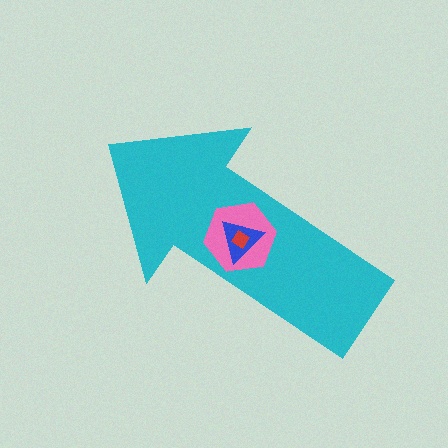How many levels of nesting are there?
4.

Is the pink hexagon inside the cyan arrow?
Yes.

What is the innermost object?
The red diamond.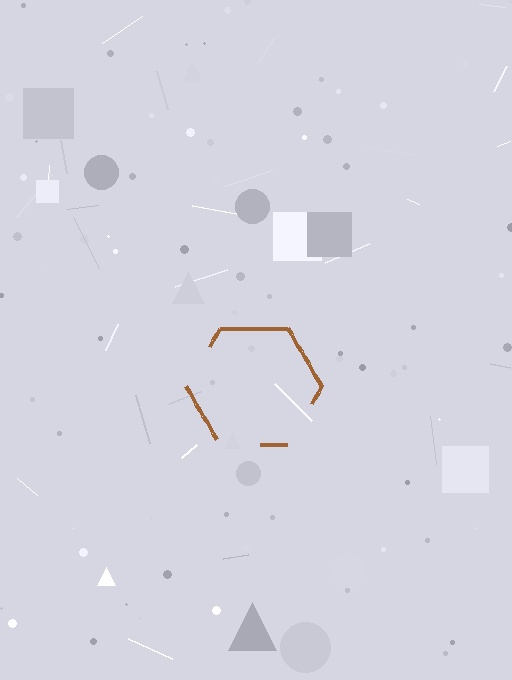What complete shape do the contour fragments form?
The contour fragments form a hexagon.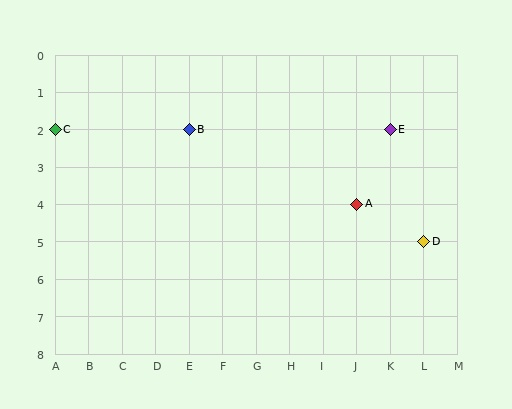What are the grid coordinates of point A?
Point A is at grid coordinates (J, 4).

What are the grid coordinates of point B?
Point B is at grid coordinates (E, 2).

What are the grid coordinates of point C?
Point C is at grid coordinates (A, 2).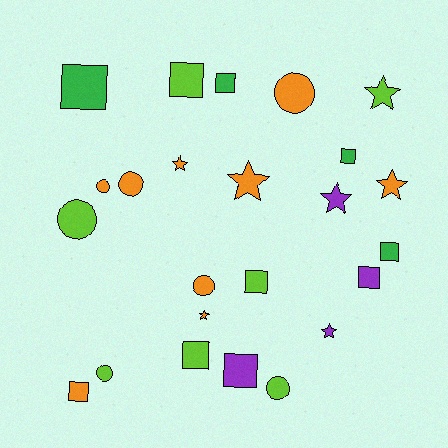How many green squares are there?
There are 4 green squares.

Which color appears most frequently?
Orange, with 9 objects.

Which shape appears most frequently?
Square, with 10 objects.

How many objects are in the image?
There are 24 objects.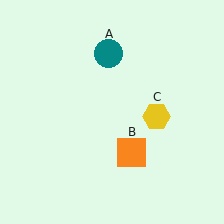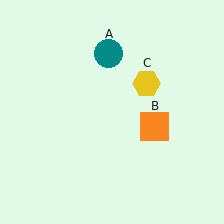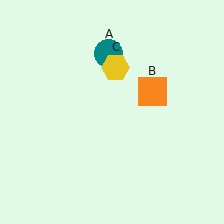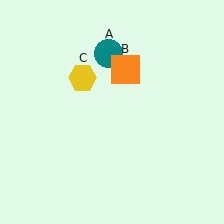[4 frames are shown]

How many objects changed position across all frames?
2 objects changed position: orange square (object B), yellow hexagon (object C).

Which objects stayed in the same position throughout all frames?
Teal circle (object A) remained stationary.